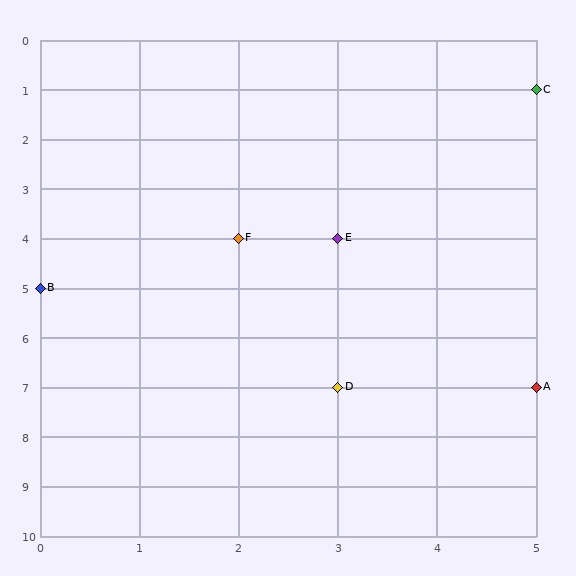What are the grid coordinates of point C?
Point C is at grid coordinates (5, 1).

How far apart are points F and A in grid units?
Points F and A are 3 columns and 3 rows apart (about 4.2 grid units diagonally).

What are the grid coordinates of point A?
Point A is at grid coordinates (5, 7).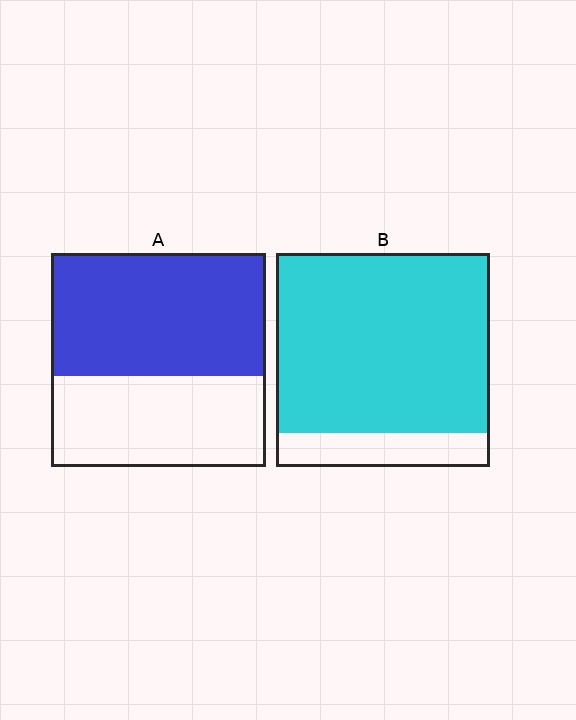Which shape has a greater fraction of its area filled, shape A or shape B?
Shape B.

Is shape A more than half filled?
Yes.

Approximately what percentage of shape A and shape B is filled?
A is approximately 55% and B is approximately 85%.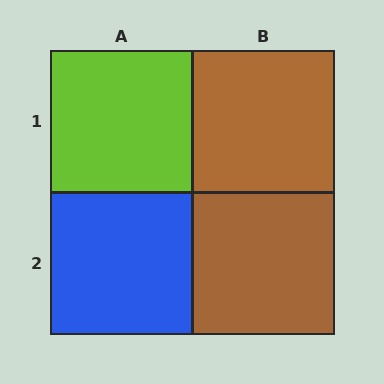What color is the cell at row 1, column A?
Lime.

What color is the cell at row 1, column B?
Brown.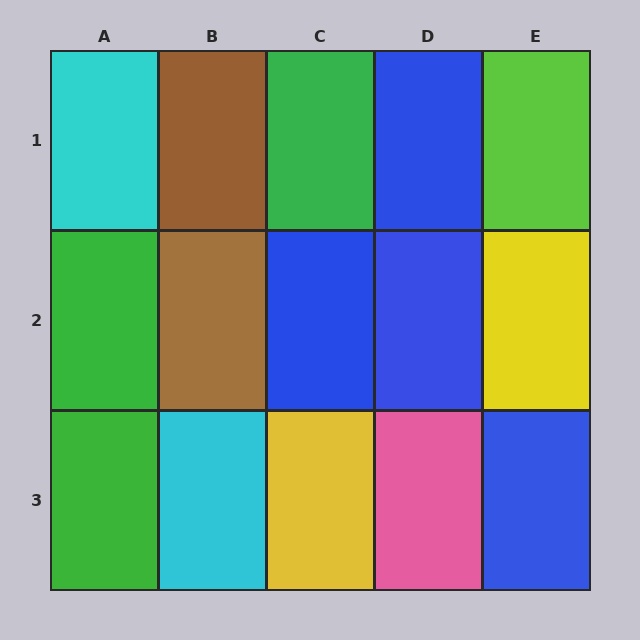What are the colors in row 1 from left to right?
Cyan, brown, green, blue, lime.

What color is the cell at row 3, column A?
Green.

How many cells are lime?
1 cell is lime.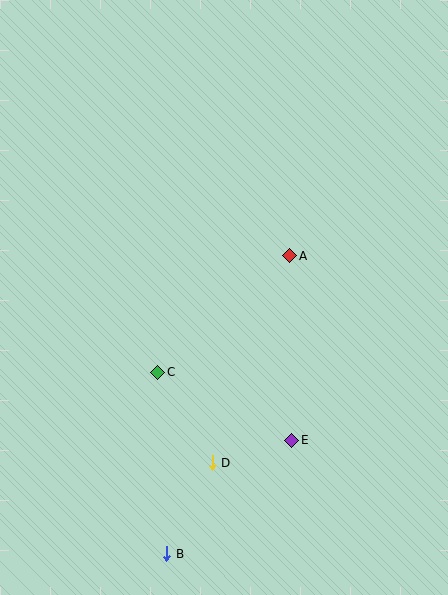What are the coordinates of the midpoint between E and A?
The midpoint between E and A is at (291, 348).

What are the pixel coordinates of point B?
Point B is at (167, 554).